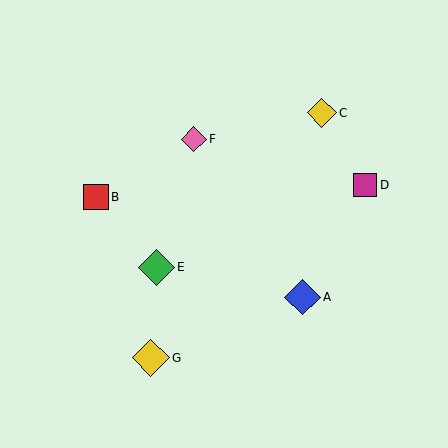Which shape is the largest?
The yellow diamond (labeled G) is the largest.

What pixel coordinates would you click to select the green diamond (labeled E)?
Click at (157, 267) to select the green diamond E.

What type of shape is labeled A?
Shape A is a blue diamond.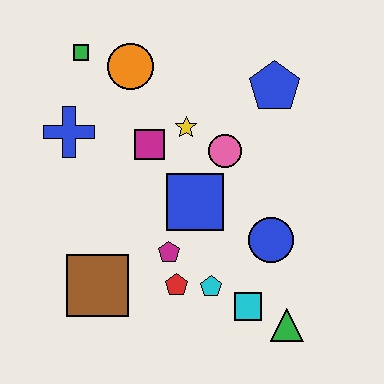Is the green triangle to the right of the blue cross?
Yes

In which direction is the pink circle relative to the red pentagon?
The pink circle is above the red pentagon.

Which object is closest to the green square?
The orange circle is closest to the green square.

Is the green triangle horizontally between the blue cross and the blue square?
No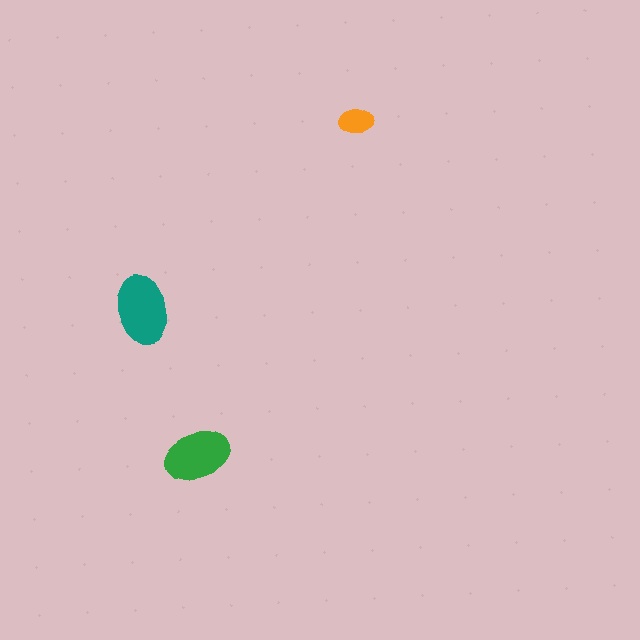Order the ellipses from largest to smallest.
the teal one, the green one, the orange one.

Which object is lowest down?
The green ellipse is bottommost.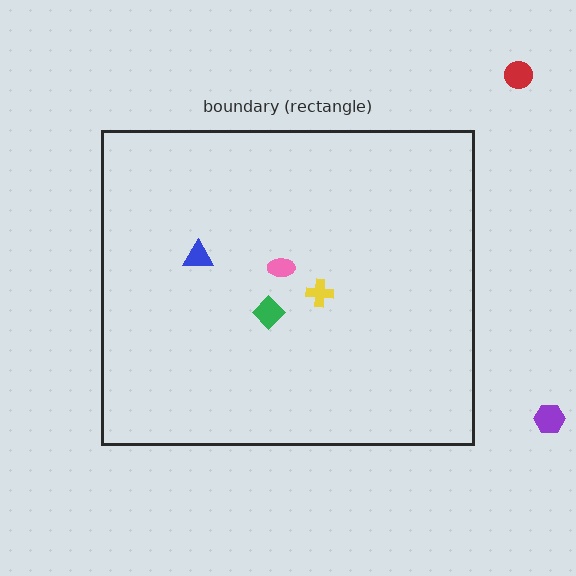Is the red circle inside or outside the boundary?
Outside.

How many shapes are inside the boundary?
4 inside, 2 outside.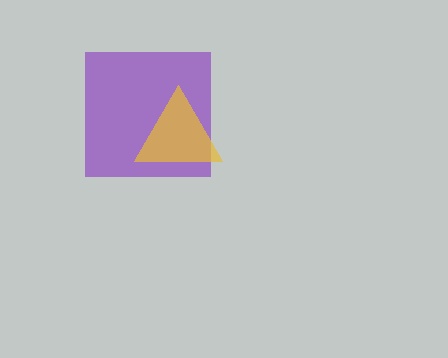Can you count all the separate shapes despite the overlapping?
Yes, there are 2 separate shapes.